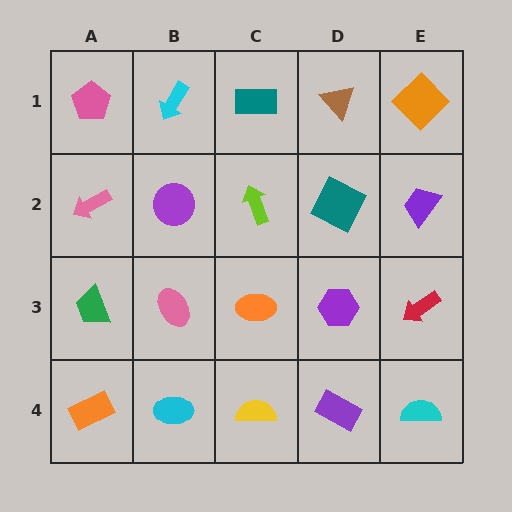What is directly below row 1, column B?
A purple circle.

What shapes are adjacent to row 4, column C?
An orange ellipse (row 3, column C), a cyan ellipse (row 4, column B), a purple rectangle (row 4, column D).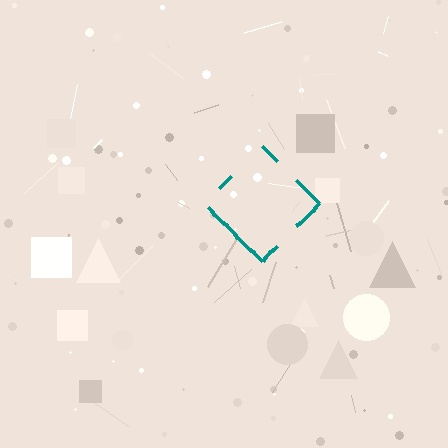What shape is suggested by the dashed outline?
The dashed outline suggests a diamond.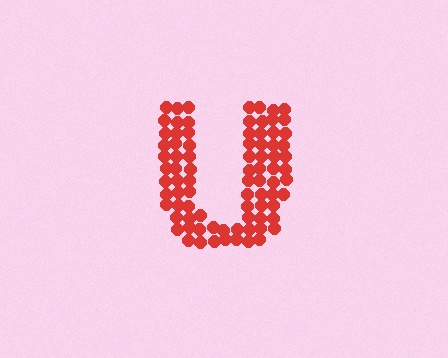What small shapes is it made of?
It is made of small circles.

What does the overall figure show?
The overall figure shows the letter U.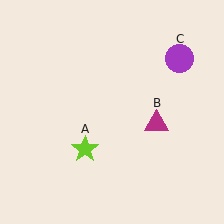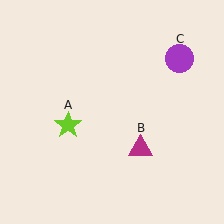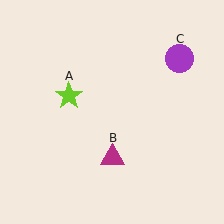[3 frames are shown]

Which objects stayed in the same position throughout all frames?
Purple circle (object C) remained stationary.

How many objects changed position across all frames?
2 objects changed position: lime star (object A), magenta triangle (object B).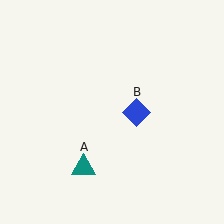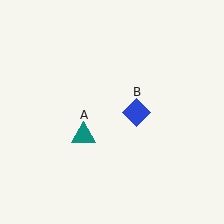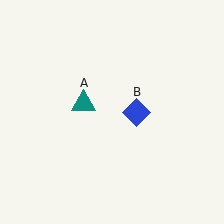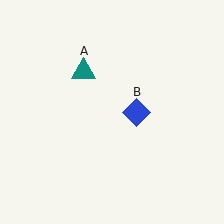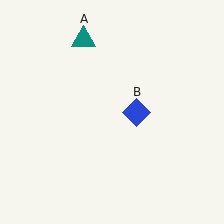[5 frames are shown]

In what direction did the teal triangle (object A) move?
The teal triangle (object A) moved up.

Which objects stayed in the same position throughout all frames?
Blue diamond (object B) remained stationary.